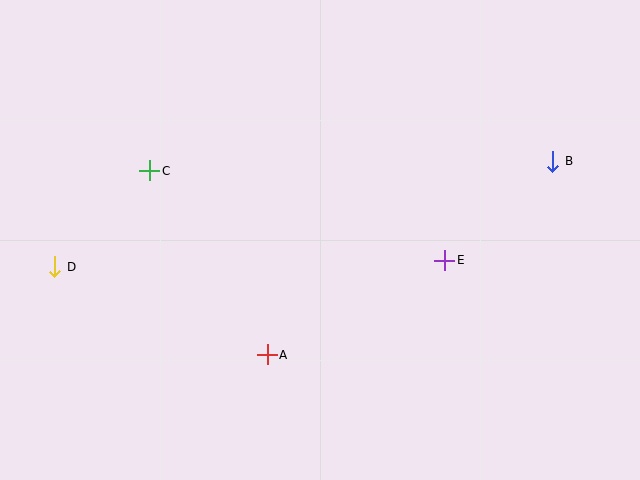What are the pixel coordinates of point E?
Point E is at (445, 260).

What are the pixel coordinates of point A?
Point A is at (267, 355).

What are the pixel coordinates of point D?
Point D is at (55, 267).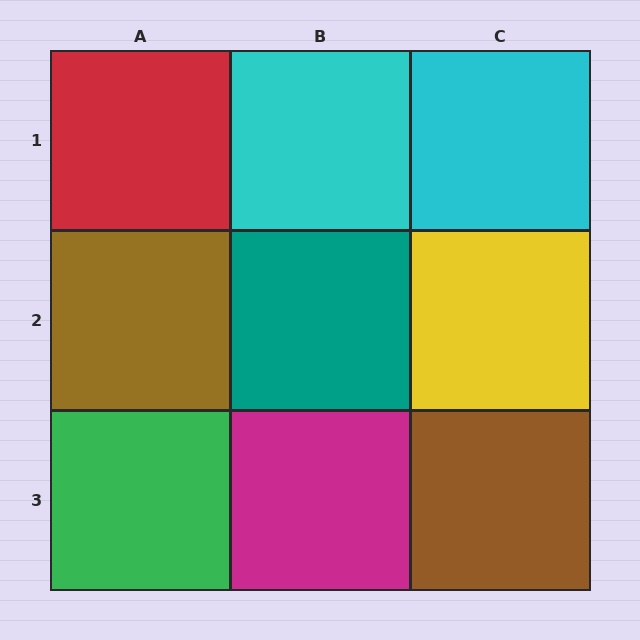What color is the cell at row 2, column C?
Yellow.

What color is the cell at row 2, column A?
Brown.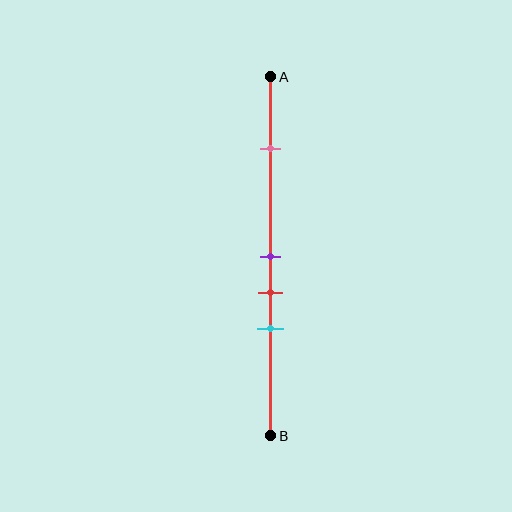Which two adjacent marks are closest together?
The purple and red marks are the closest adjacent pair.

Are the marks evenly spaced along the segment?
No, the marks are not evenly spaced.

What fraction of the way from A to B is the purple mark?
The purple mark is approximately 50% (0.5) of the way from A to B.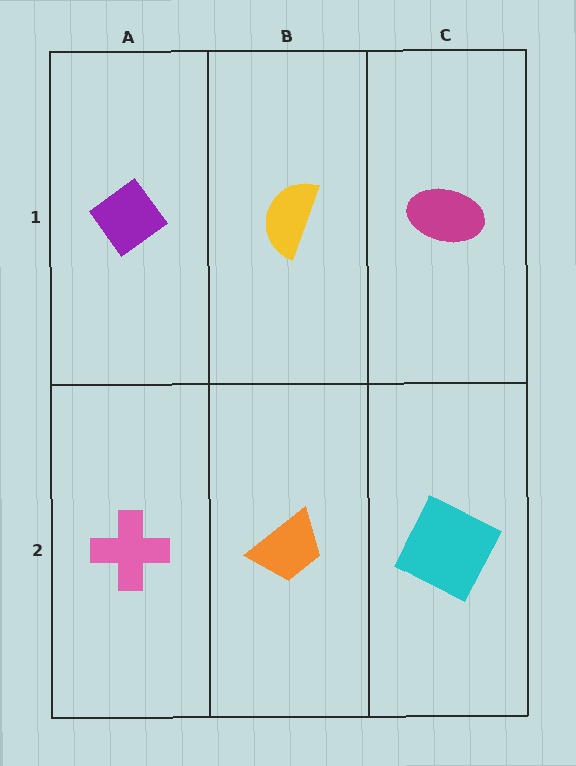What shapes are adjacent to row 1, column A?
A pink cross (row 2, column A), a yellow semicircle (row 1, column B).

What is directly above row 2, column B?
A yellow semicircle.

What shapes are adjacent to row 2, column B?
A yellow semicircle (row 1, column B), a pink cross (row 2, column A), a cyan square (row 2, column C).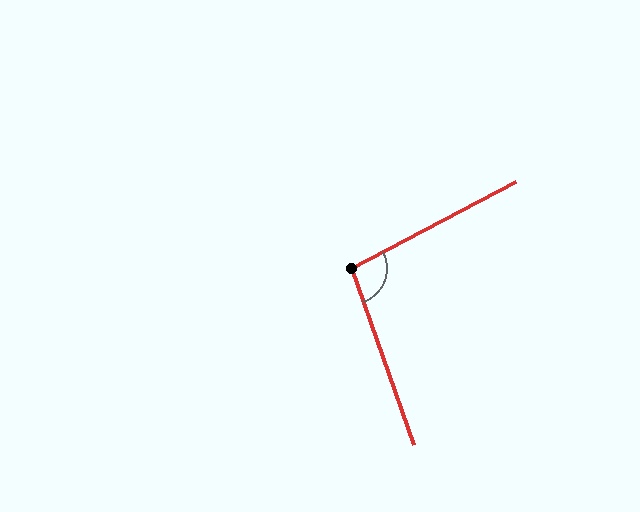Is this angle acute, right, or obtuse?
It is obtuse.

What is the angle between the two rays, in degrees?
Approximately 98 degrees.